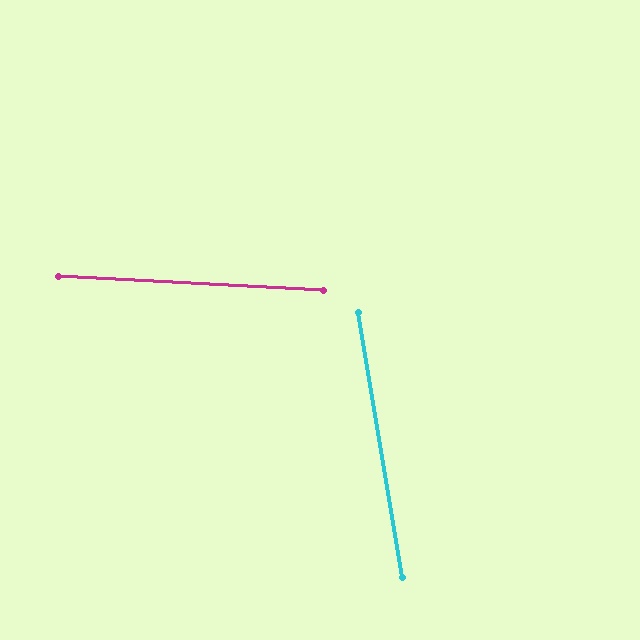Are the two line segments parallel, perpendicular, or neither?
Neither parallel nor perpendicular — they differ by about 77°.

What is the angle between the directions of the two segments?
Approximately 77 degrees.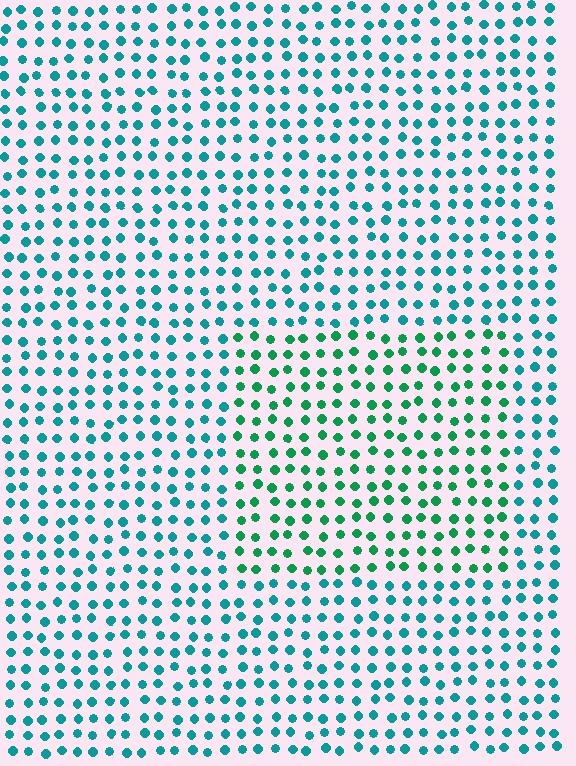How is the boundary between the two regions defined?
The boundary is defined purely by a slight shift in hue (about 31 degrees). Spacing, size, and orientation are identical on both sides.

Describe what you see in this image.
The image is filled with small teal elements in a uniform arrangement. A rectangle-shaped region is visible where the elements are tinted to a slightly different hue, forming a subtle color boundary.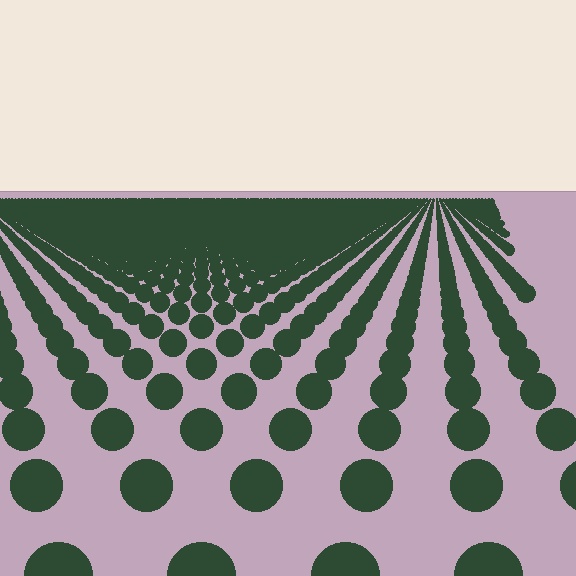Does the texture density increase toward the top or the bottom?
Density increases toward the top.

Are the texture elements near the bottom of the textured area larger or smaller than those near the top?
Larger. Near the bottom, elements are closer to the viewer and appear at a bigger on-screen size.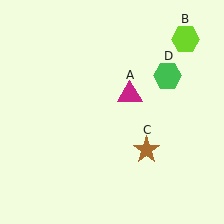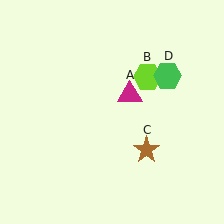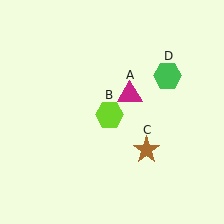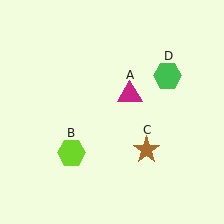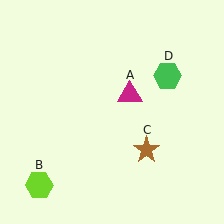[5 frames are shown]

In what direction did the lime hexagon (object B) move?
The lime hexagon (object B) moved down and to the left.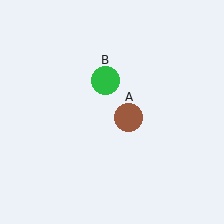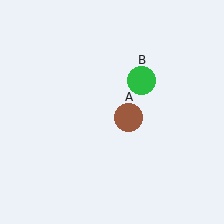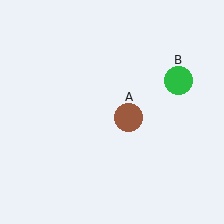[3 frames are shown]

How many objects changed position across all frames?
1 object changed position: green circle (object B).